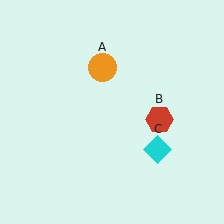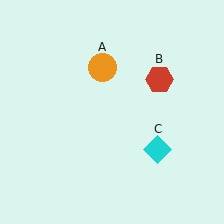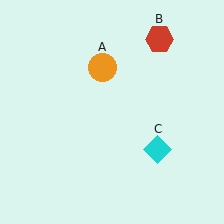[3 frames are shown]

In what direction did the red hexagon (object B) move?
The red hexagon (object B) moved up.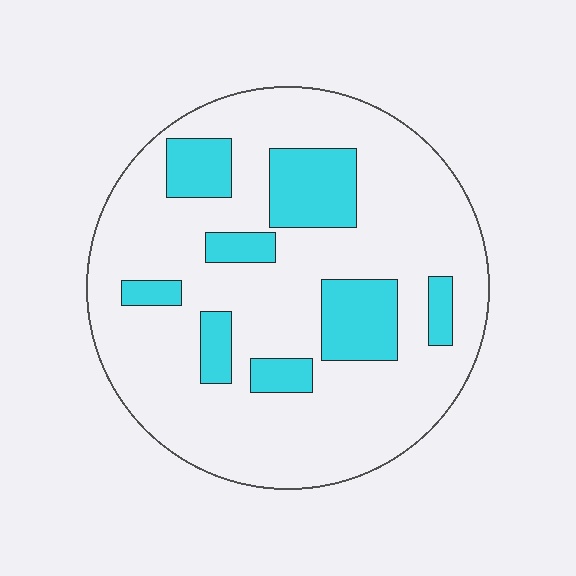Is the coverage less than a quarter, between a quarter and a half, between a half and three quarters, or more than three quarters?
Less than a quarter.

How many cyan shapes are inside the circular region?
8.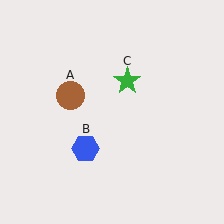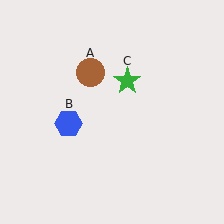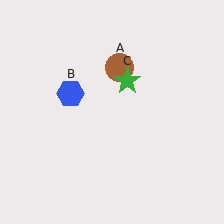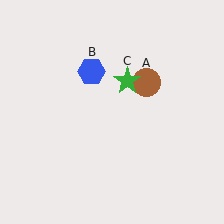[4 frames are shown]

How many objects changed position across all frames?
2 objects changed position: brown circle (object A), blue hexagon (object B).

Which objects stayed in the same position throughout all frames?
Green star (object C) remained stationary.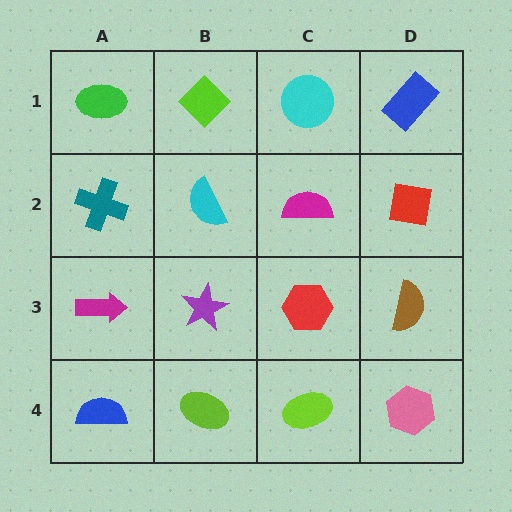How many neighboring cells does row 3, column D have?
3.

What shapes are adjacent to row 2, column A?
A green ellipse (row 1, column A), a magenta arrow (row 3, column A), a cyan semicircle (row 2, column B).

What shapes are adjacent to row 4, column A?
A magenta arrow (row 3, column A), a lime ellipse (row 4, column B).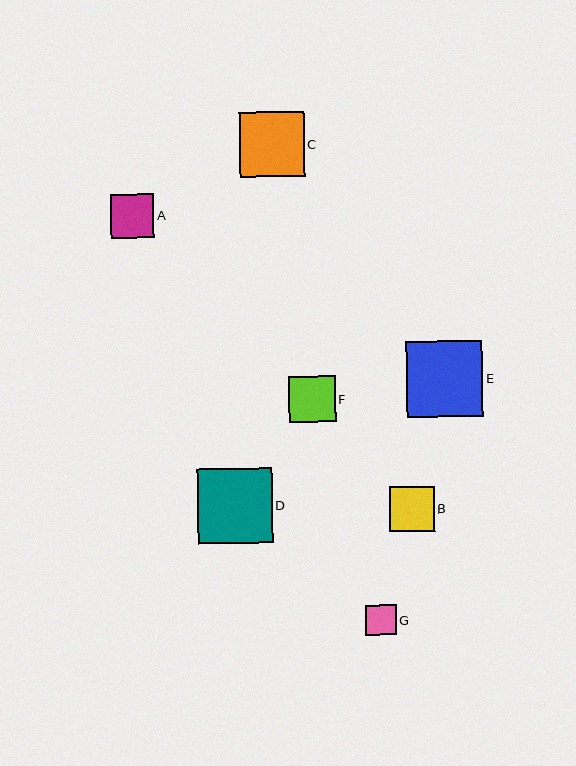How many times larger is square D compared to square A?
Square D is approximately 1.7 times the size of square A.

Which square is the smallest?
Square G is the smallest with a size of approximately 31 pixels.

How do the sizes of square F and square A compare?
Square F and square A are approximately the same size.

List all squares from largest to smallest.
From largest to smallest: E, D, C, F, B, A, G.